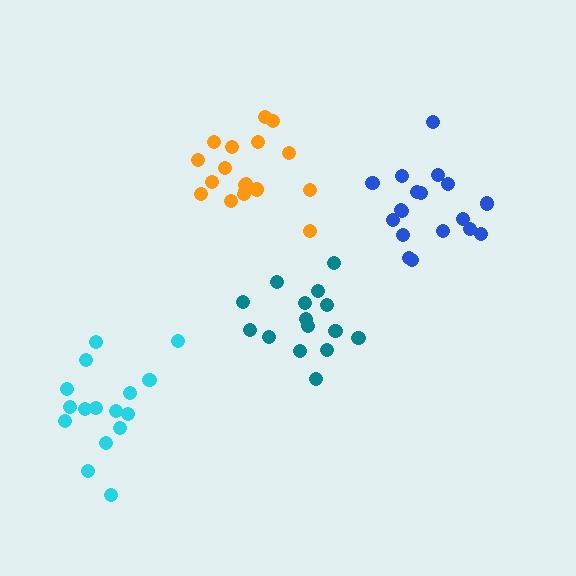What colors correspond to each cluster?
The clusters are colored: blue, orange, cyan, teal.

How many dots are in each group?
Group 1: 18 dots, Group 2: 18 dots, Group 3: 16 dots, Group 4: 15 dots (67 total).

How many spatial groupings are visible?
There are 4 spatial groupings.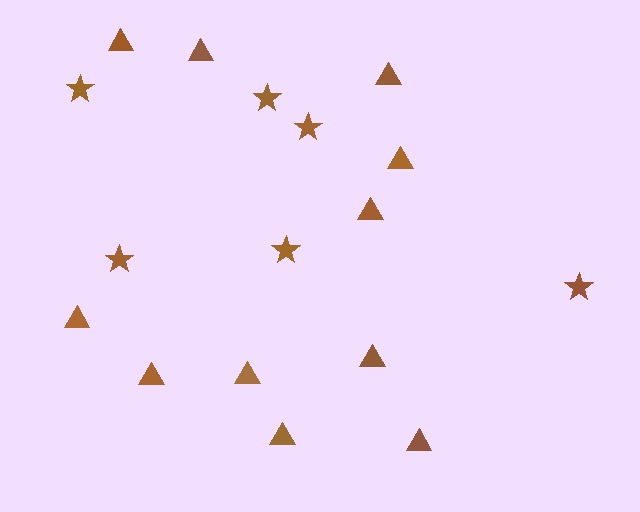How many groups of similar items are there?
There are 2 groups: one group of triangles (11) and one group of stars (6).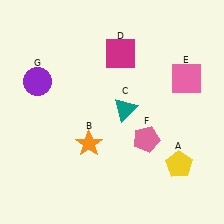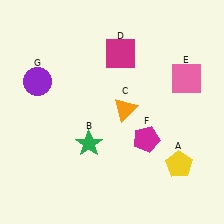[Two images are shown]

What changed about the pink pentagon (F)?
In Image 1, F is pink. In Image 2, it changed to magenta.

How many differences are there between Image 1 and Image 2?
There are 3 differences between the two images.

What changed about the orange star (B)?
In Image 1, B is orange. In Image 2, it changed to green.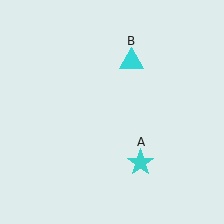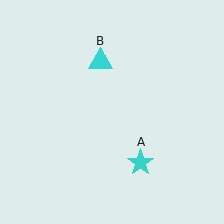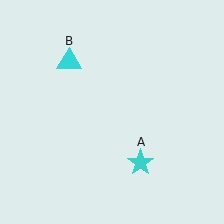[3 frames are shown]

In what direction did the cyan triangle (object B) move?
The cyan triangle (object B) moved left.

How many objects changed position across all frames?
1 object changed position: cyan triangle (object B).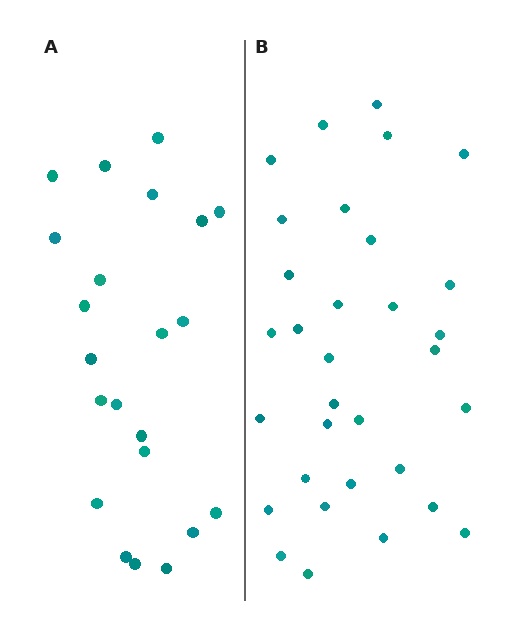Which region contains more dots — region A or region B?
Region B (the right region) has more dots.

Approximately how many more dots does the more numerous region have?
Region B has roughly 10 or so more dots than region A.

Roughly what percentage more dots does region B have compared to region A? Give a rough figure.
About 45% more.